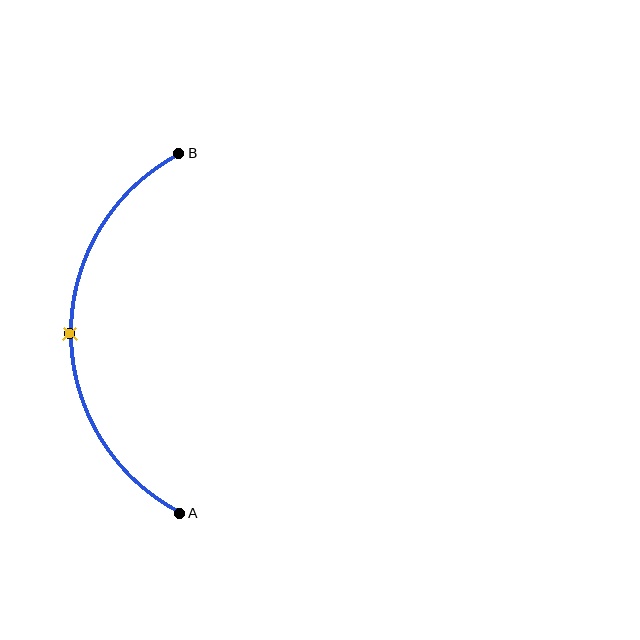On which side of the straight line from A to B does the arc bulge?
The arc bulges to the left of the straight line connecting A and B.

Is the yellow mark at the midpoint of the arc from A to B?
Yes. The yellow mark lies on the arc at equal arc-length from both A and B — it is the arc midpoint.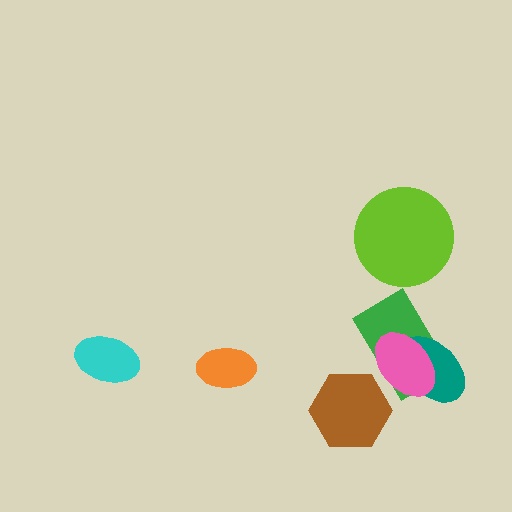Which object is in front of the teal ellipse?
The pink ellipse is in front of the teal ellipse.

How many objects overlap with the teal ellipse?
2 objects overlap with the teal ellipse.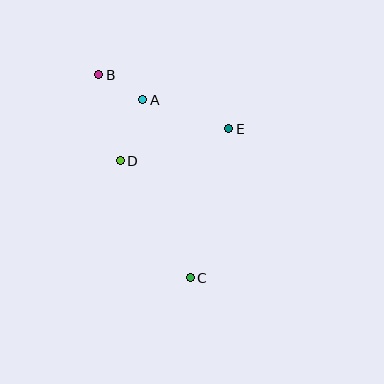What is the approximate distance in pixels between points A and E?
The distance between A and E is approximately 91 pixels.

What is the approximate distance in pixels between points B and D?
The distance between B and D is approximately 89 pixels.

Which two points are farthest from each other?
Points B and C are farthest from each other.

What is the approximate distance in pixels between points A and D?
The distance between A and D is approximately 65 pixels.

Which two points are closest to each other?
Points A and B are closest to each other.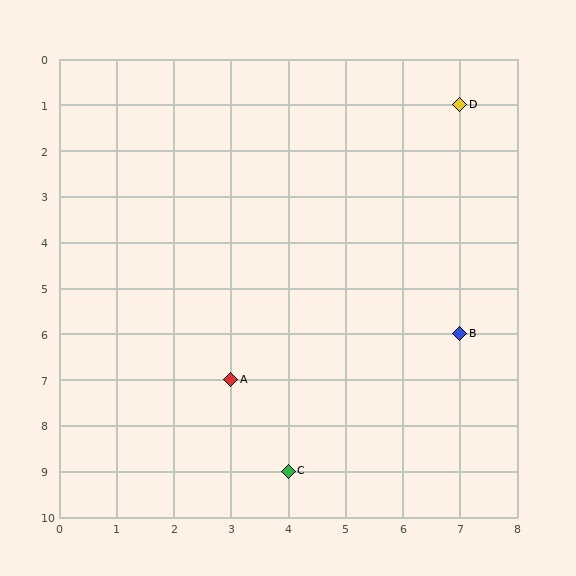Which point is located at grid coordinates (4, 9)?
Point C is at (4, 9).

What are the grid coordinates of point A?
Point A is at grid coordinates (3, 7).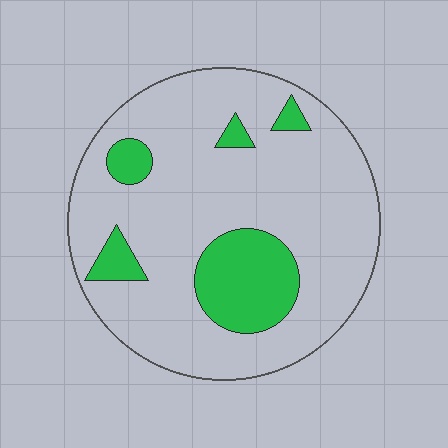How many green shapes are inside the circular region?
5.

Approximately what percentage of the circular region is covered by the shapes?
Approximately 20%.